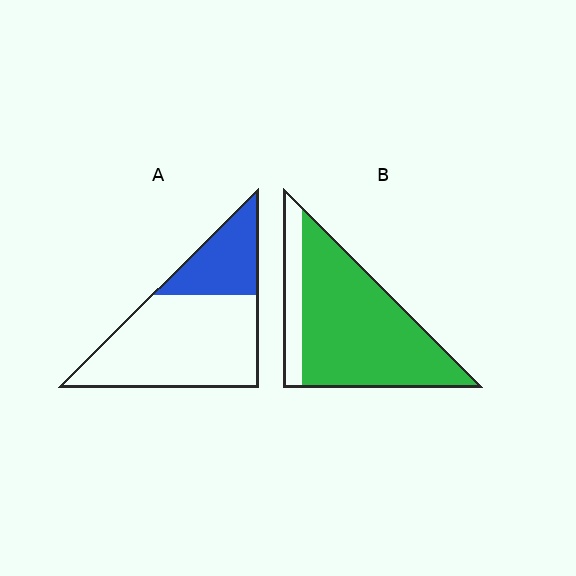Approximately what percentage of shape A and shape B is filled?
A is approximately 30% and B is approximately 80%.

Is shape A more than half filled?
No.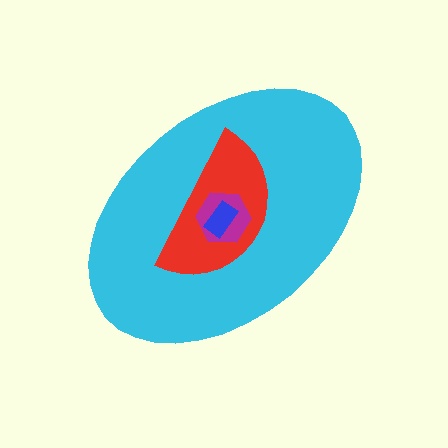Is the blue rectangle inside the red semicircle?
Yes.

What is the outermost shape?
The cyan ellipse.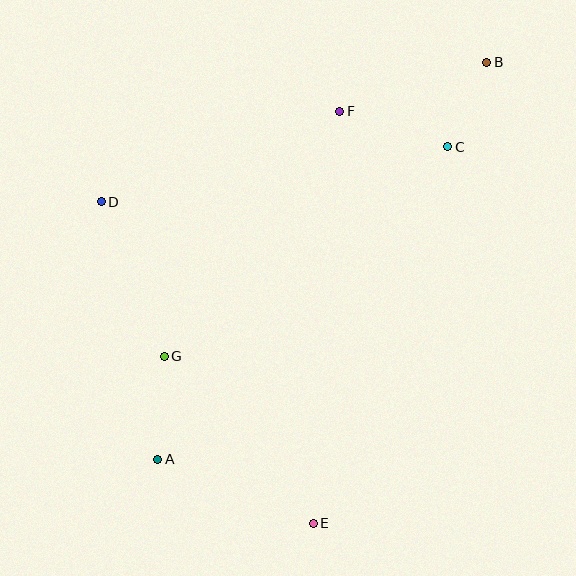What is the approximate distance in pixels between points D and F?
The distance between D and F is approximately 255 pixels.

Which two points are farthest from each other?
Points A and B are farthest from each other.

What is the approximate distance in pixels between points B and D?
The distance between B and D is approximately 410 pixels.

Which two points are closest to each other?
Points B and C are closest to each other.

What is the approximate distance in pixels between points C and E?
The distance between C and E is approximately 400 pixels.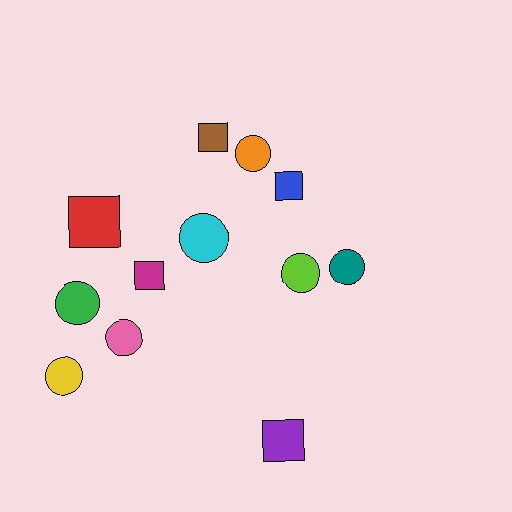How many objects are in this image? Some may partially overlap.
There are 12 objects.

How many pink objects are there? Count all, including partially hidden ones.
There is 1 pink object.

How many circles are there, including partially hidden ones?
There are 7 circles.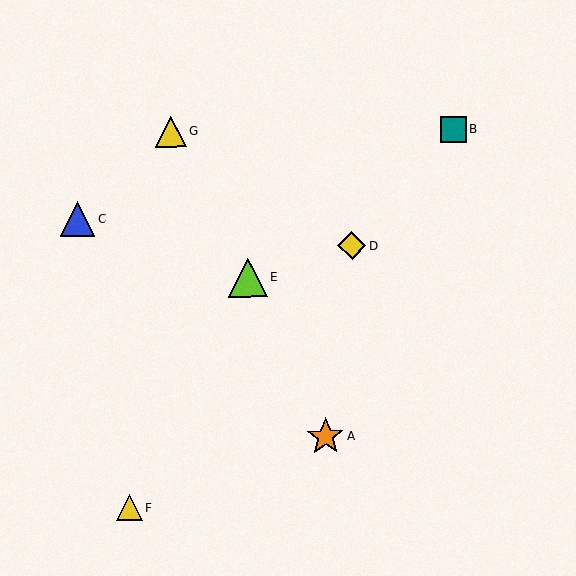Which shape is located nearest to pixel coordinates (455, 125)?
The teal square (labeled B) at (453, 129) is nearest to that location.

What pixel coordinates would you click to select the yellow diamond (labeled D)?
Click at (352, 246) to select the yellow diamond D.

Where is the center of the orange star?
The center of the orange star is at (325, 437).